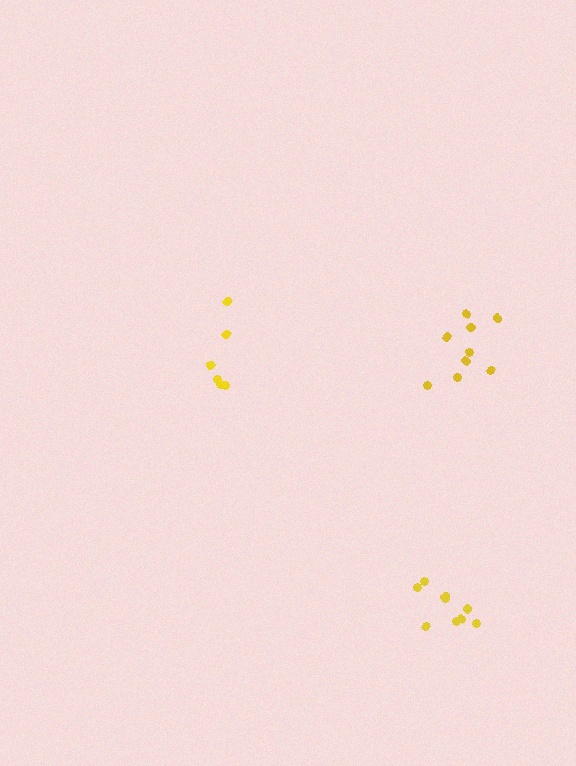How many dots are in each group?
Group 1: 6 dots, Group 2: 9 dots, Group 3: 9 dots (24 total).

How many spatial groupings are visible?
There are 3 spatial groupings.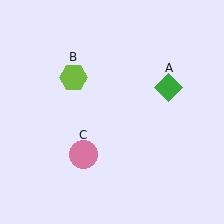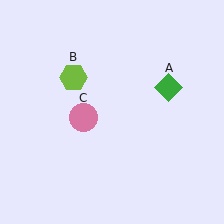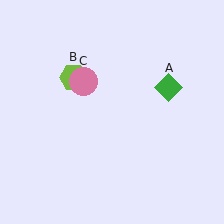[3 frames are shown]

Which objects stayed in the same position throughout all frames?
Green diamond (object A) and lime hexagon (object B) remained stationary.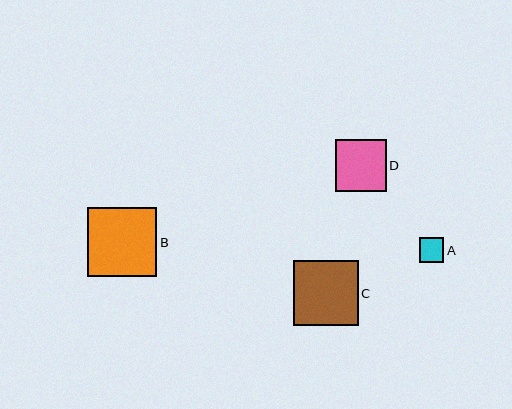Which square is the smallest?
Square A is the smallest with a size of approximately 24 pixels.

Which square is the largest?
Square B is the largest with a size of approximately 69 pixels.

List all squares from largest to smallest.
From largest to smallest: B, C, D, A.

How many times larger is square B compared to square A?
Square B is approximately 2.8 times the size of square A.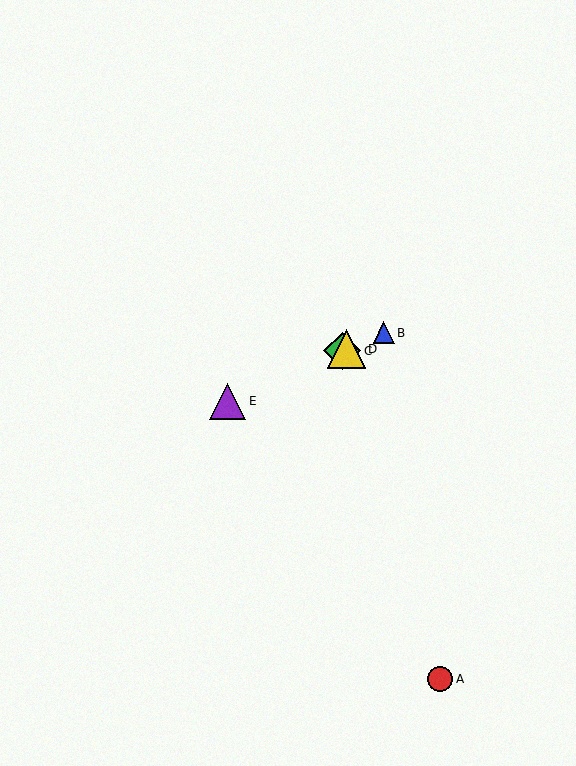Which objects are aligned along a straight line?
Objects B, C, D, E are aligned along a straight line.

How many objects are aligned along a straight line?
4 objects (B, C, D, E) are aligned along a straight line.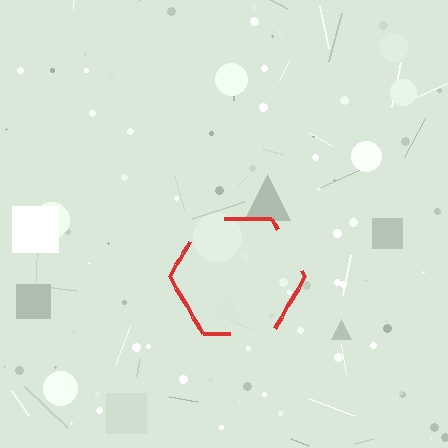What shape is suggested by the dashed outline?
The dashed outline suggests a hexagon.